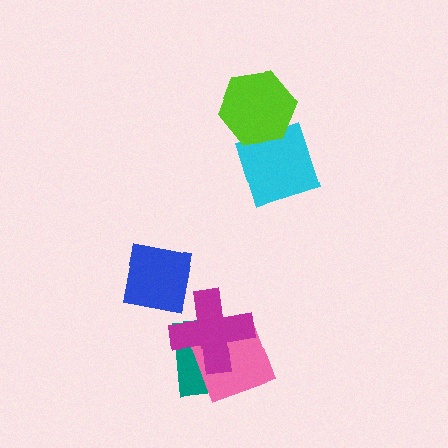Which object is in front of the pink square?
The magenta cross is in front of the pink square.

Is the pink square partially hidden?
Yes, it is partially covered by another shape.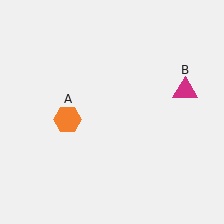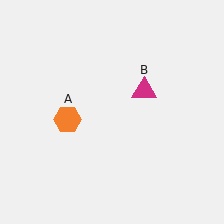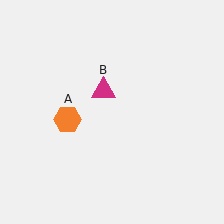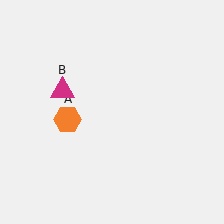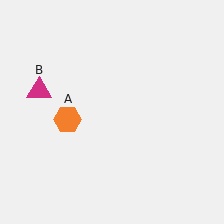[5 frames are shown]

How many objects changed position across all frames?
1 object changed position: magenta triangle (object B).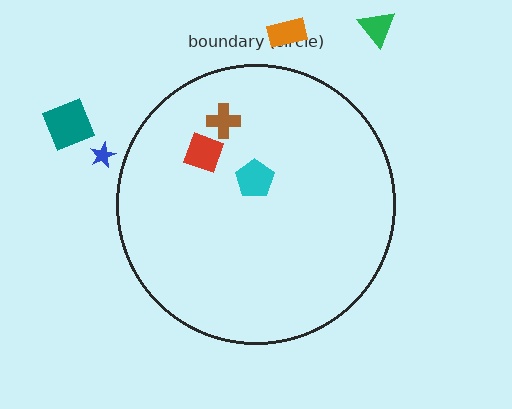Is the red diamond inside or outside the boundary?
Inside.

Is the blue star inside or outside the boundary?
Outside.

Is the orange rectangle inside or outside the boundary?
Outside.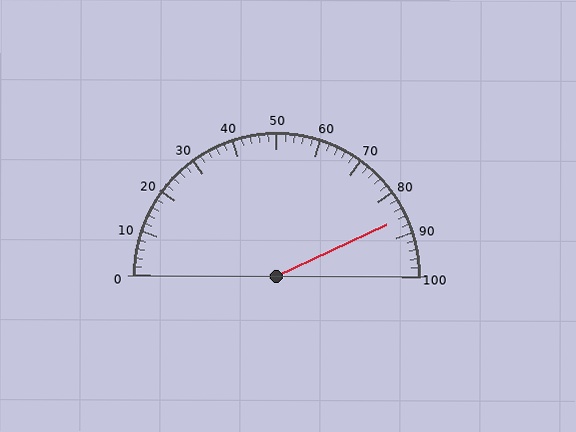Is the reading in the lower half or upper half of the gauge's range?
The reading is in the upper half of the range (0 to 100).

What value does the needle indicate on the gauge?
The needle indicates approximately 86.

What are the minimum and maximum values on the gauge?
The gauge ranges from 0 to 100.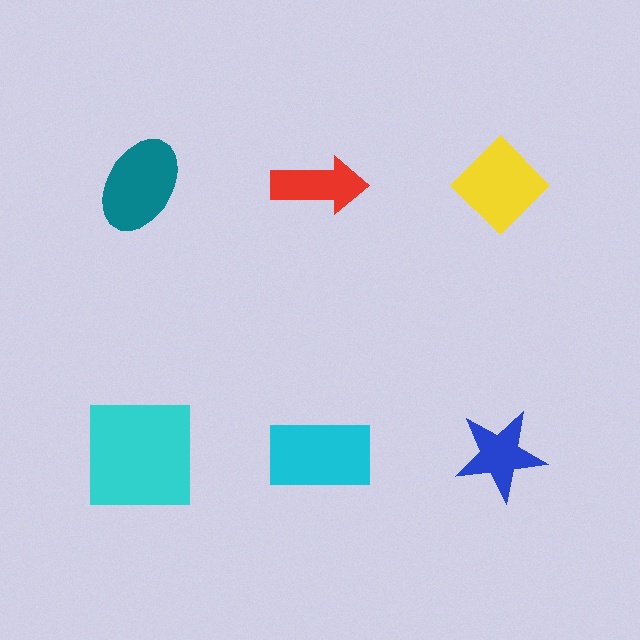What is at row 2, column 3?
A blue star.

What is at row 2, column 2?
A cyan rectangle.